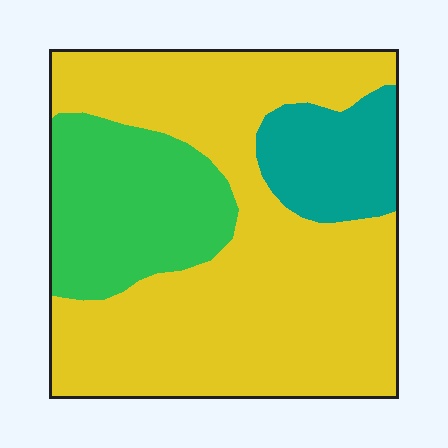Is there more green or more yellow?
Yellow.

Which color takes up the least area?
Teal, at roughly 15%.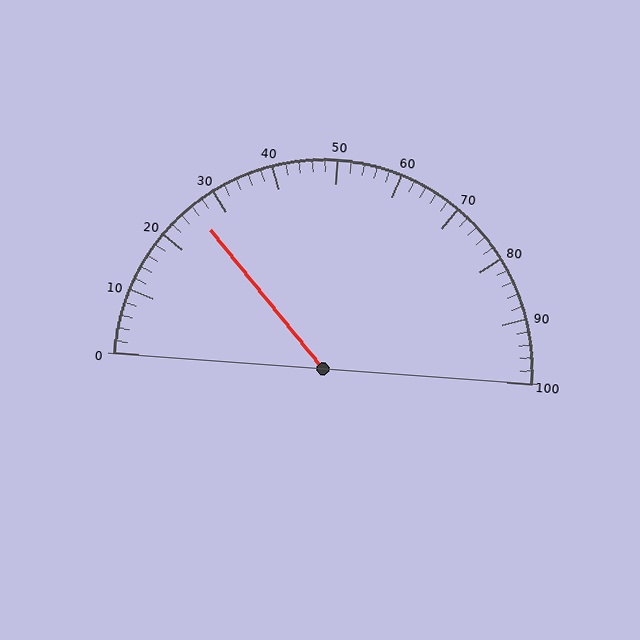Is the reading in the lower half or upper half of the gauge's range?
The reading is in the lower half of the range (0 to 100).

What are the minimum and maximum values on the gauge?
The gauge ranges from 0 to 100.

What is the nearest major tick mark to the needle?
The nearest major tick mark is 30.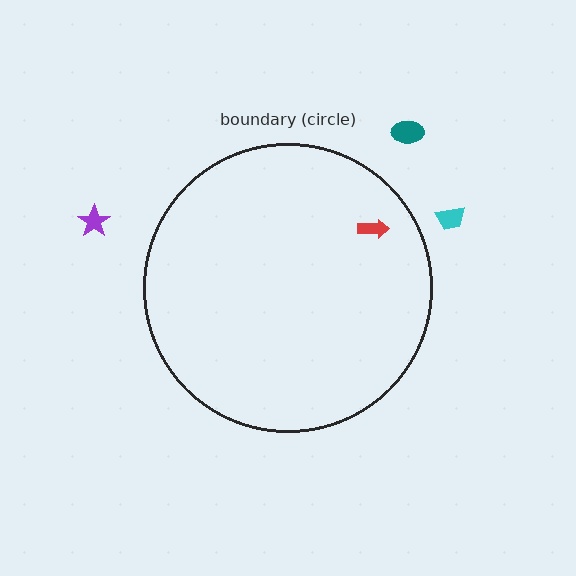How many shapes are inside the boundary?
1 inside, 3 outside.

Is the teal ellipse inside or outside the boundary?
Outside.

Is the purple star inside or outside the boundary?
Outside.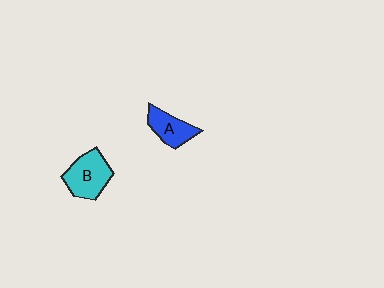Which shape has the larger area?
Shape B (cyan).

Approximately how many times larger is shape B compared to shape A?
Approximately 1.4 times.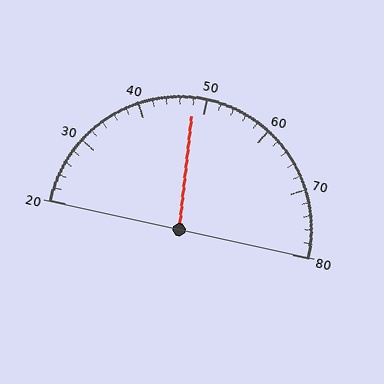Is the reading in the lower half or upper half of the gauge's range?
The reading is in the lower half of the range (20 to 80).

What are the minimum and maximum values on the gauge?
The gauge ranges from 20 to 80.